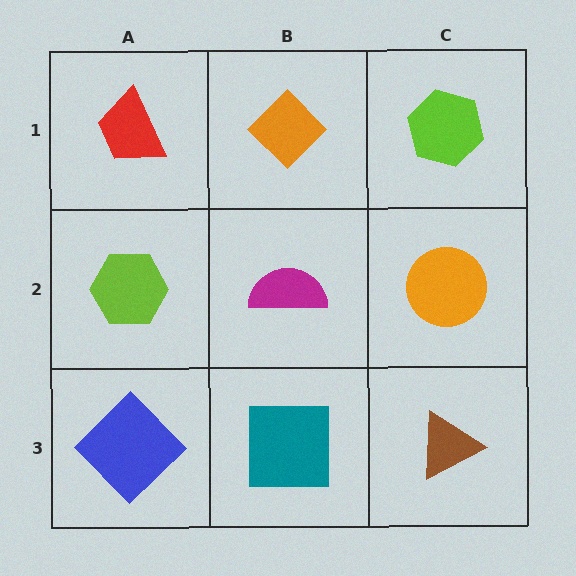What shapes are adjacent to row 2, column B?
An orange diamond (row 1, column B), a teal square (row 3, column B), a lime hexagon (row 2, column A), an orange circle (row 2, column C).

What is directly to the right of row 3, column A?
A teal square.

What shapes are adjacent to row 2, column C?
A lime hexagon (row 1, column C), a brown triangle (row 3, column C), a magenta semicircle (row 2, column B).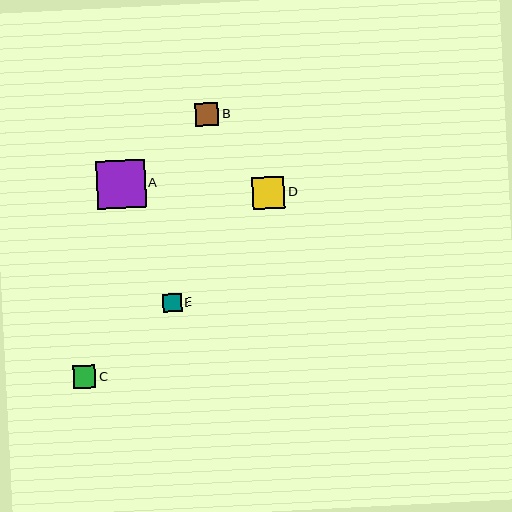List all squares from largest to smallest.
From largest to smallest: A, D, B, C, E.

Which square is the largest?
Square A is the largest with a size of approximately 48 pixels.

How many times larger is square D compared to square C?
Square D is approximately 1.4 times the size of square C.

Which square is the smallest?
Square E is the smallest with a size of approximately 19 pixels.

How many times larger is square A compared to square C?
Square A is approximately 2.1 times the size of square C.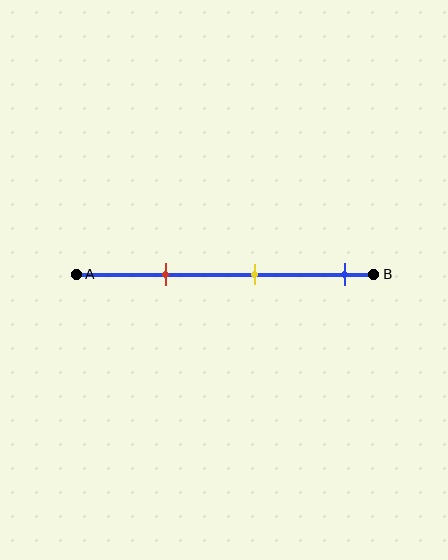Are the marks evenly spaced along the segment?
Yes, the marks are approximately evenly spaced.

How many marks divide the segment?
There are 3 marks dividing the segment.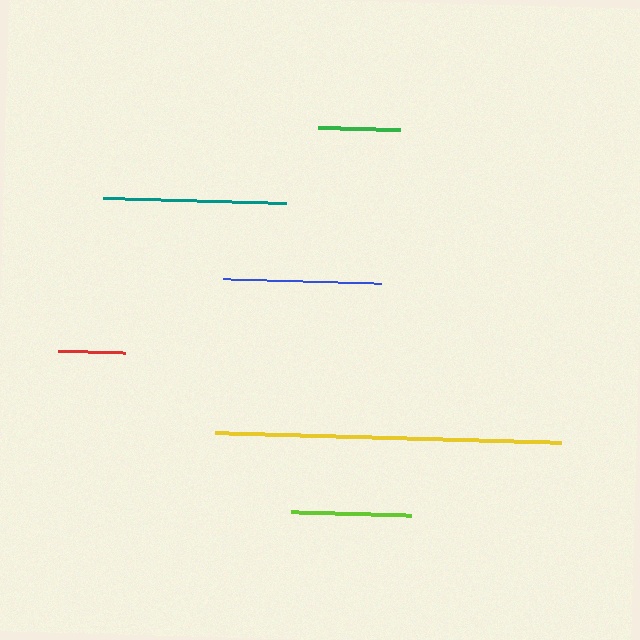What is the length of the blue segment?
The blue segment is approximately 157 pixels long.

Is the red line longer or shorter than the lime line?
The lime line is longer than the red line.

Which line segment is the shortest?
The red line is the shortest at approximately 67 pixels.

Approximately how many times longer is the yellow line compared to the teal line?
The yellow line is approximately 1.9 times the length of the teal line.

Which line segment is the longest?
The yellow line is the longest at approximately 346 pixels.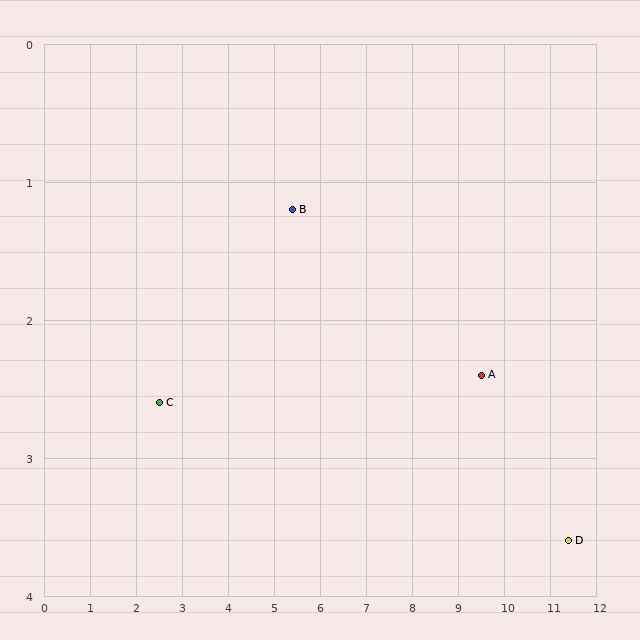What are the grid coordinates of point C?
Point C is at approximately (2.5, 2.6).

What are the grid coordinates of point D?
Point D is at approximately (11.4, 3.6).